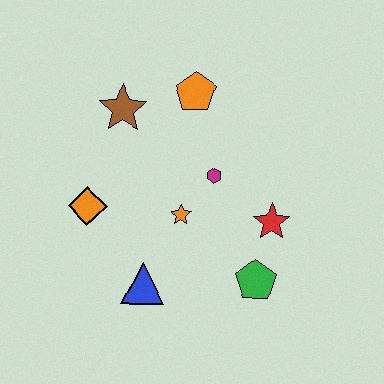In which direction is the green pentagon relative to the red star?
The green pentagon is below the red star.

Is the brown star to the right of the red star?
No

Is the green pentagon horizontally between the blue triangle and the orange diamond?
No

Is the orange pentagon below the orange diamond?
No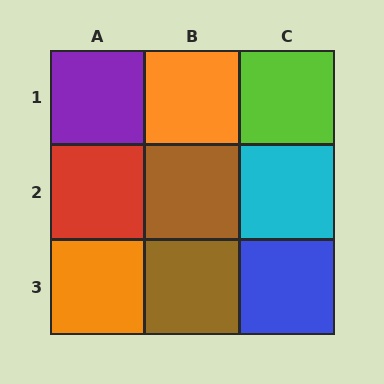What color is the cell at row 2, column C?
Cyan.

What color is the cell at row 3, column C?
Blue.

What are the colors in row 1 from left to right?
Purple, orange, lime.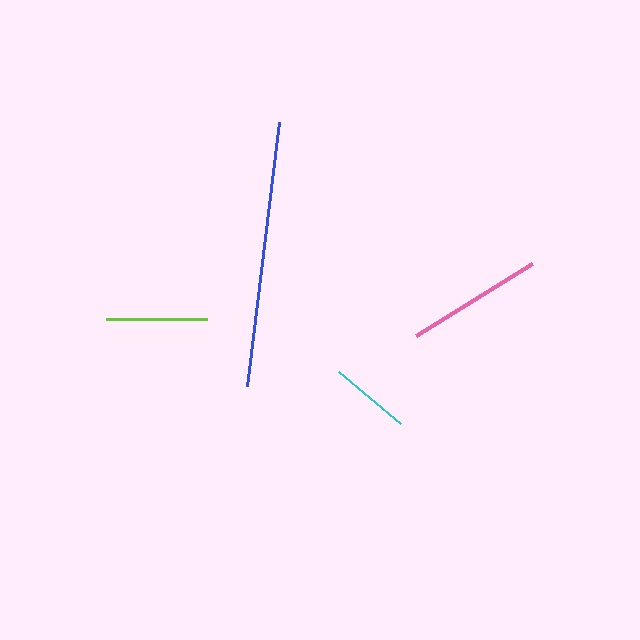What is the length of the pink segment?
The pink segment is approximately 136 pixels long.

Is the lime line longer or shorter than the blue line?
The blue line is longer than the lime line.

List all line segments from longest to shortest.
From longest to shortest: blue, pink, lime, cyan.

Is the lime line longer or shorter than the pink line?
The pink line is longer than the lime line.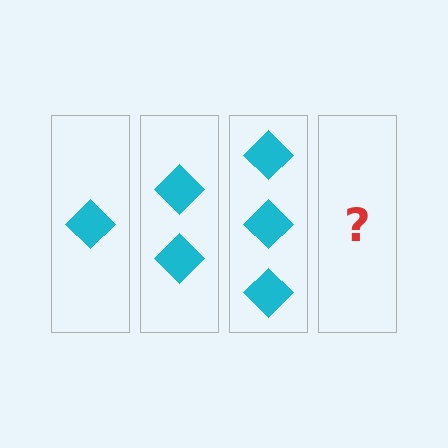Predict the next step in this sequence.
The next step is 4 diamonds.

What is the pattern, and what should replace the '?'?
The pattern is that each step adds one more diamond. The '?' should be 4 diamonds.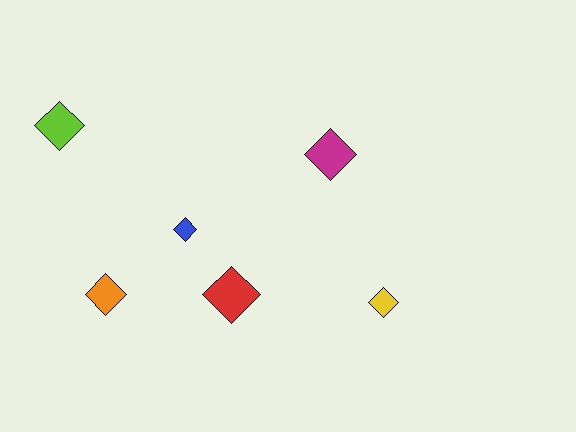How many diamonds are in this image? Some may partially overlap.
There are 6 diamonds.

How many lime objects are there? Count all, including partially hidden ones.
There is 1 lime object.